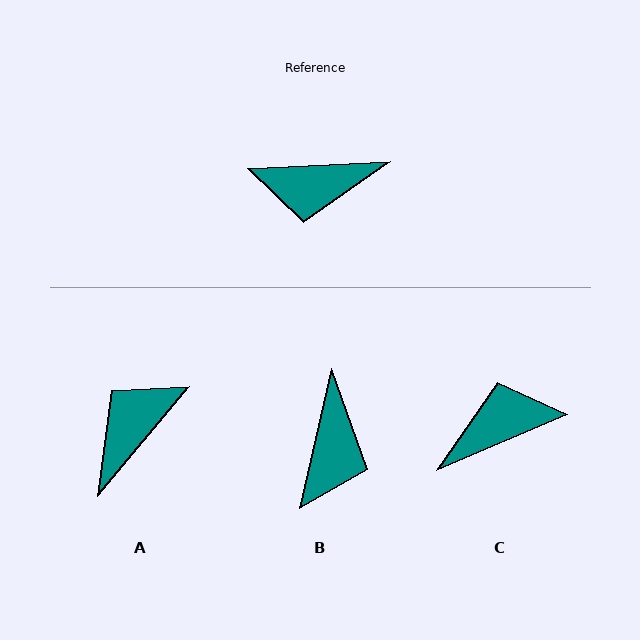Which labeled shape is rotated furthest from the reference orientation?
C, about 160 degrees away.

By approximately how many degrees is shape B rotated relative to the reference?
Approximately 74 degrees counter-clockwise.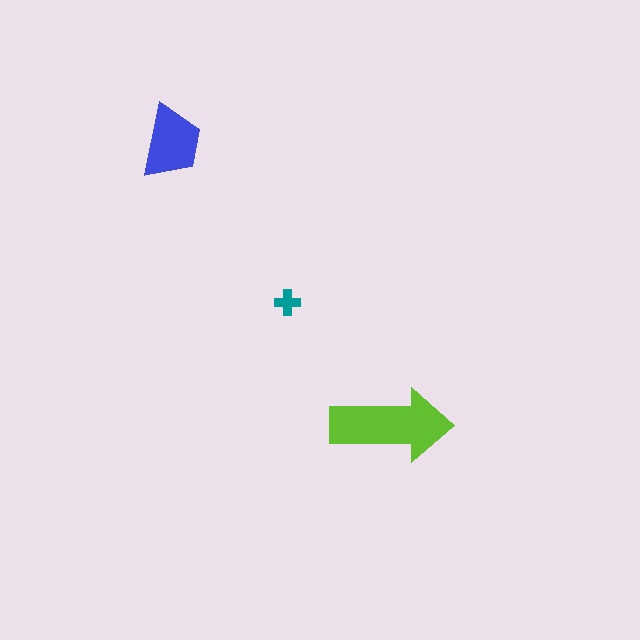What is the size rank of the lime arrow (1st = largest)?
1st.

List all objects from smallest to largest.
The teal cross, the blue trapezoid, the lime arrow.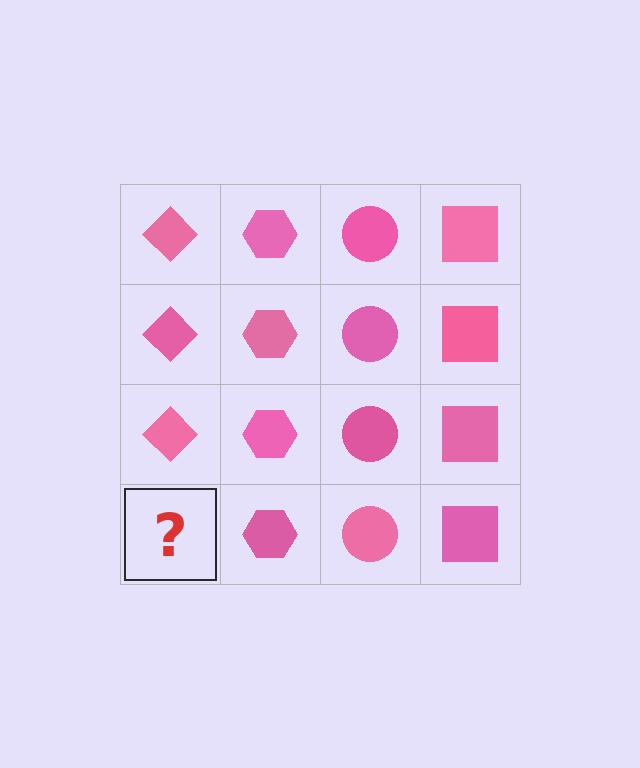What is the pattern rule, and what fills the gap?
The rule is that each column has a consistent shape. The gap should be filled with a pink diamond.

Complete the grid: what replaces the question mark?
The question mark should be replaced with a pink diamond.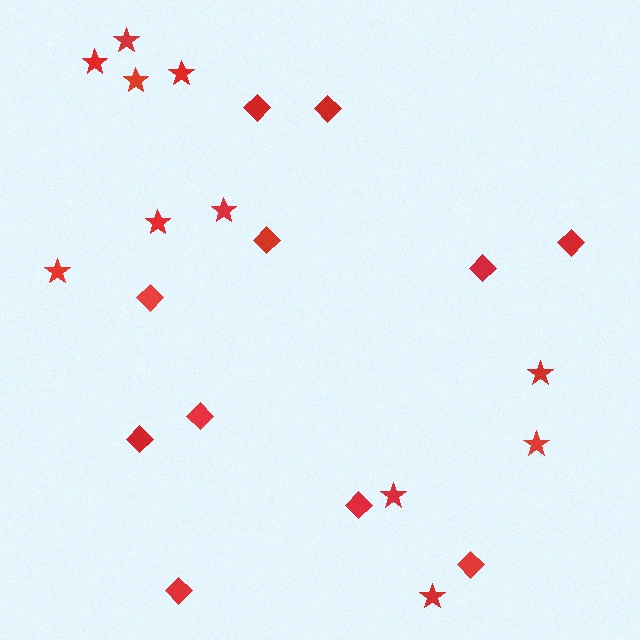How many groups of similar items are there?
There are 2 groups: one group of diamonds (11) and one group of stars (11).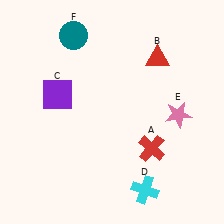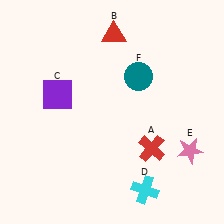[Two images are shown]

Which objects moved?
The objects that moved are: the red triangle (B), the pink star (E), the teal circle (F).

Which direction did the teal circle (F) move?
The teal circle (F) moved right.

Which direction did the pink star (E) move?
The pink star (E) moved down.